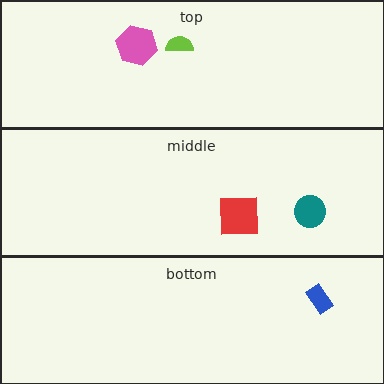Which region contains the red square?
The middle region.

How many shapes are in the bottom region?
1.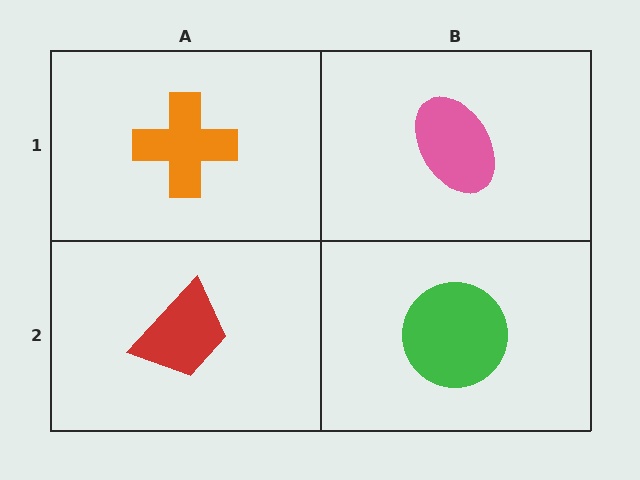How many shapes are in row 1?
2 shapes.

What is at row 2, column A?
A red trapezoid.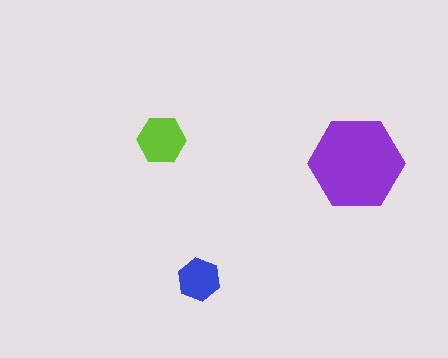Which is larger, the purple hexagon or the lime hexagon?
The purple one.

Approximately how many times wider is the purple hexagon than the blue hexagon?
About 2 times wider.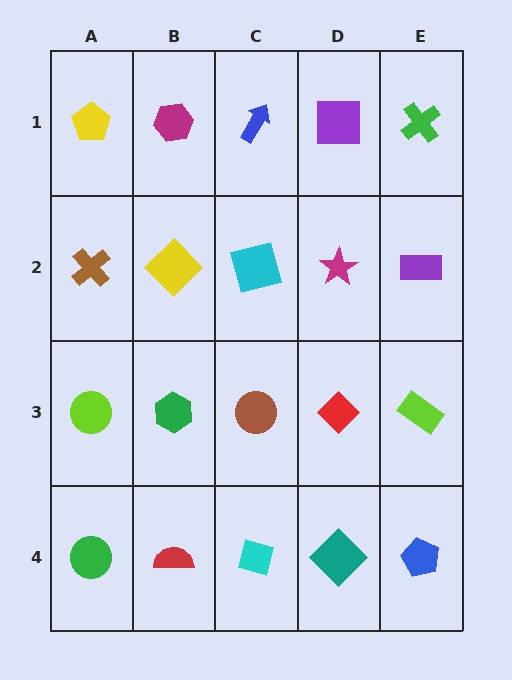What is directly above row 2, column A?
A yellow pentagon.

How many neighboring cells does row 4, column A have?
2.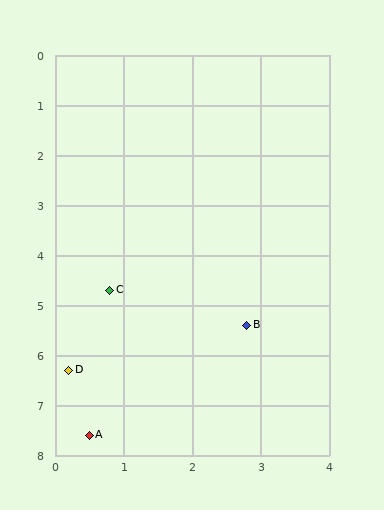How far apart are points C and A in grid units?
Points C and A are about 2.9 grid units apart.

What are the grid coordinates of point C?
Point C is at approximately (0.8, 4.7).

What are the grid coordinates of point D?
Point D is at approximately (0.2, 6.3).